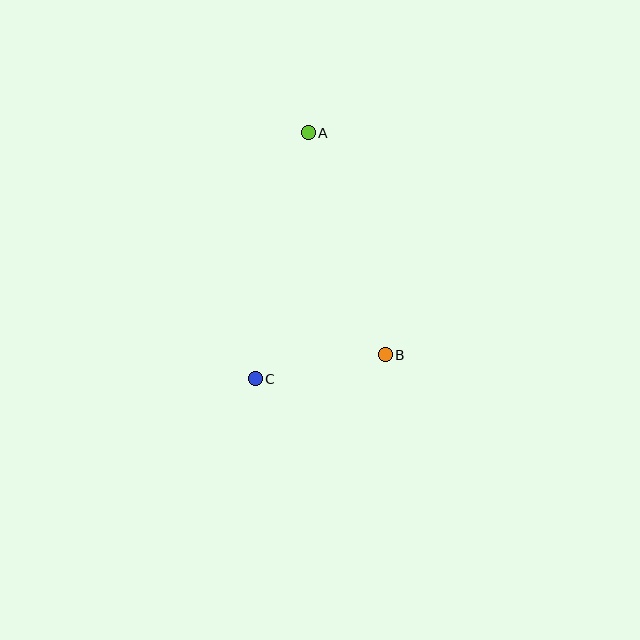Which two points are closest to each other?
Points B and C are closest to each other.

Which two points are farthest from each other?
Points A and C are farthest from each other.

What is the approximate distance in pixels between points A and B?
The distance between A and B is approximately 235 pixels.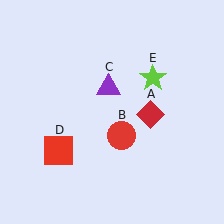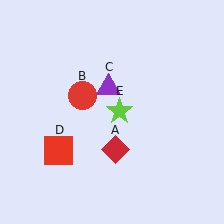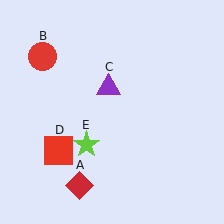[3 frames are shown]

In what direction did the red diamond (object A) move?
The red diamond (object A) moved down and to the left.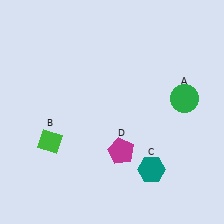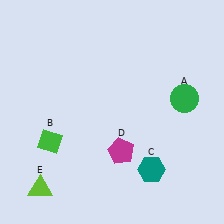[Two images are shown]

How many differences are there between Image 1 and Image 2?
There is 1 difference between the two images.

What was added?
A lime triangle (E) was added in Image 2.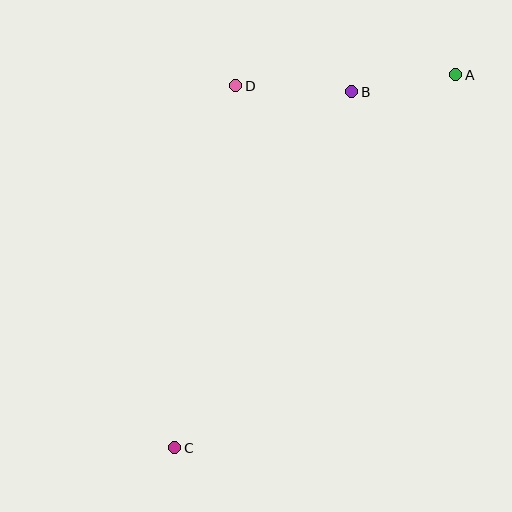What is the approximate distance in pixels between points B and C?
The distance between B and C is approximately 397 pixels.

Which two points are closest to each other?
Points A and B are closest to each other.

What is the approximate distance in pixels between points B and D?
The distance between B and D is approximately 116 pixels.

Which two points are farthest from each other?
Points A and C are farthest from each other.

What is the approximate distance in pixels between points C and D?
The distance between C and D is approximately 367 pixels.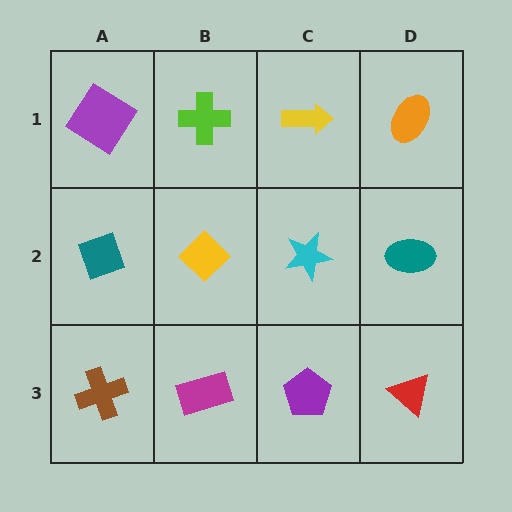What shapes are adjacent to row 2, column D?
An orange ellipse (row 1, column D), a red triangle (row 3, column D), a cyan star (row 2, column C).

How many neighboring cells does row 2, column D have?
3.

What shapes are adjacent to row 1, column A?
A teal diamond (row 2, column A), a lime cross (row 1, column B).